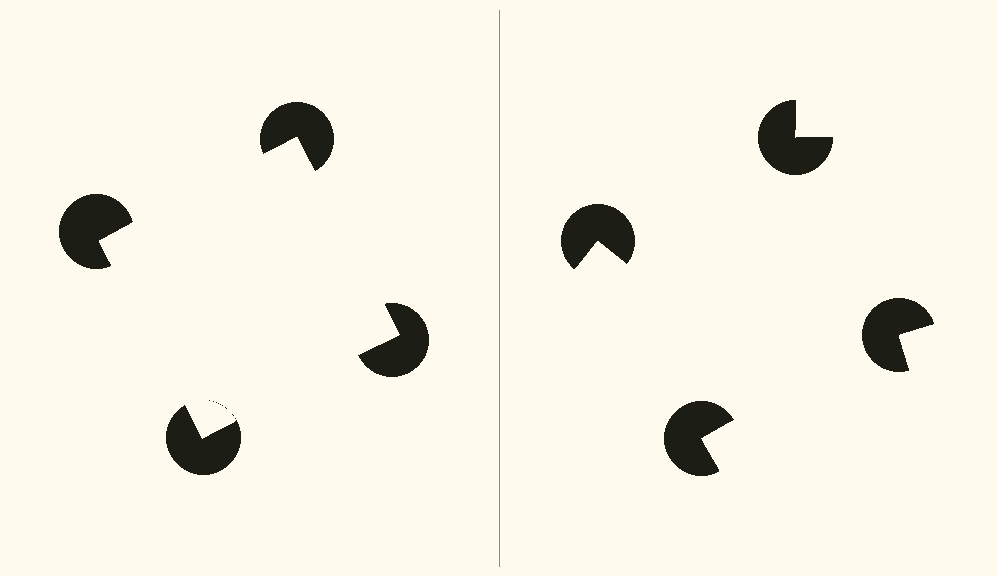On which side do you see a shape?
An illusory square appears on the left side. On the right side the wedge cuts are rotated, so no coherent shape forms.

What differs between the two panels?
The pac-man discs are positioned identically on both sides; only the wedge orientations differ. On the left they align to a square; on the right they are misaligned.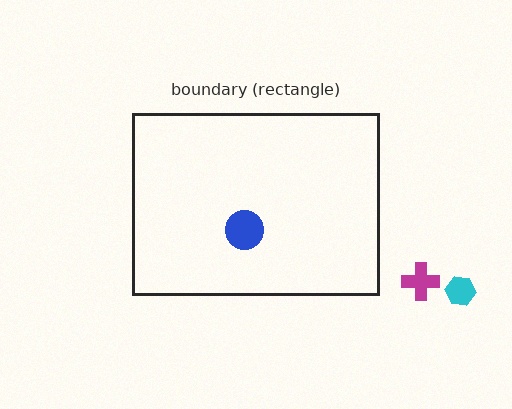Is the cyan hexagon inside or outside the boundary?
Outside.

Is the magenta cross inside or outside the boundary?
Outside.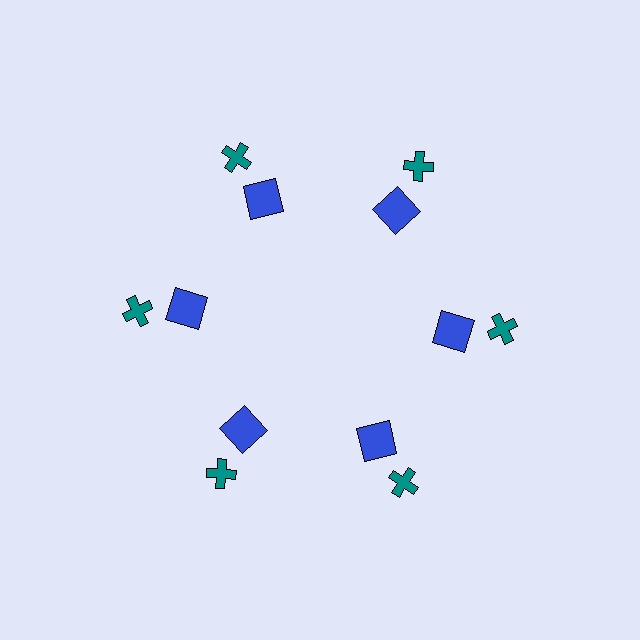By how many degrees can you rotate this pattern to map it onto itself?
The pattern maps onto itself every 60 degrees of rotation.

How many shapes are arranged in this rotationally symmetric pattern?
There are 12 shapes, arranged in 6 groups of 2.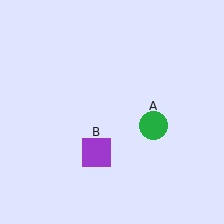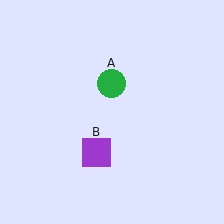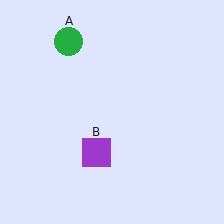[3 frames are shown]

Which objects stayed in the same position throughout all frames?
Purple square (object B) remained stationary.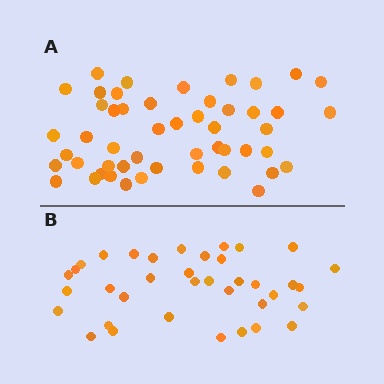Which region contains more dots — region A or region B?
Region A (the top region) has more dots.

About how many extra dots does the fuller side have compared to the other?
Region A has approximately 15 more dots than region B.